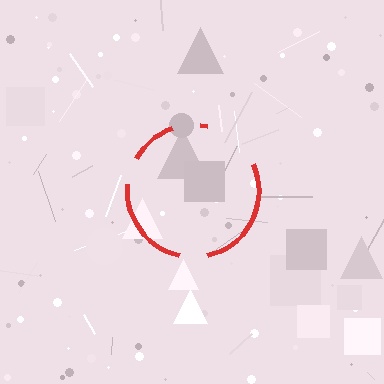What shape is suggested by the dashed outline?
The dashed outline suggests a circle.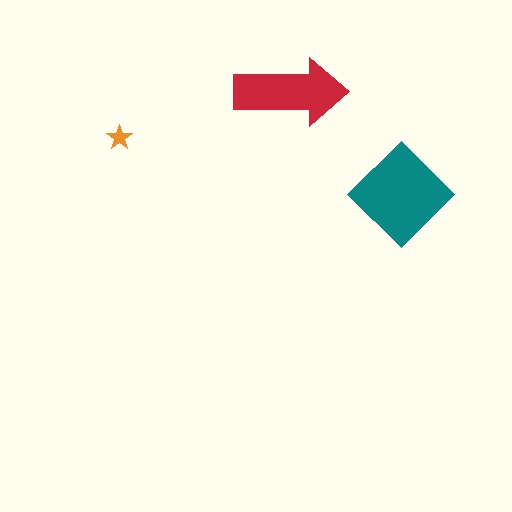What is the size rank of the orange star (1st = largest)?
3rd.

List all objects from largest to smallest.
The teal diamond, the red arrow, the orange star.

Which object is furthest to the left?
The orange star is leftmost.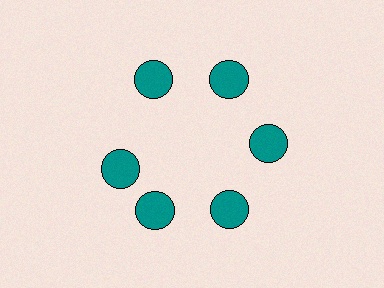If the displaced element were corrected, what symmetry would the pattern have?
It would have 6-fold rotational symmetry — the pattern would map onto itself every 60 degrees.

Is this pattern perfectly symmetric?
No. The 6 teal circles are arranged in a ring, but one element near the 9 o'clock position is rotated out of alignment along the ring, breaking the 6-fold rotational symmetry.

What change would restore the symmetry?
The symmetry would be restored by rotating it back into even spacing with its neighbors so that all 6 circles sit at equal angles and equal distance from the center.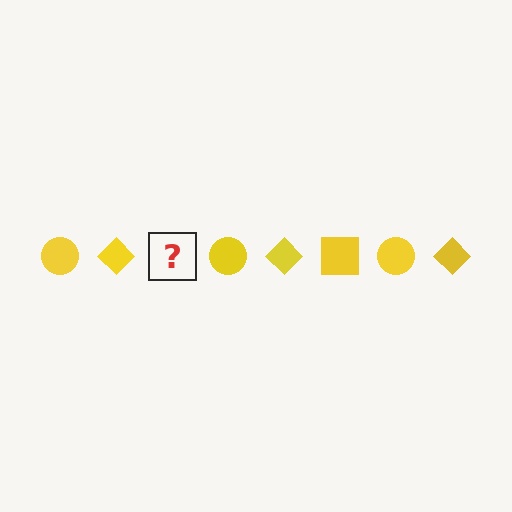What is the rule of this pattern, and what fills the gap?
The rule is that the pattern cycles through circle, diamond, square shapes in yellow. The gap should be filled with a yellow square.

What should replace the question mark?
The question mark should be replaced with a yellow square.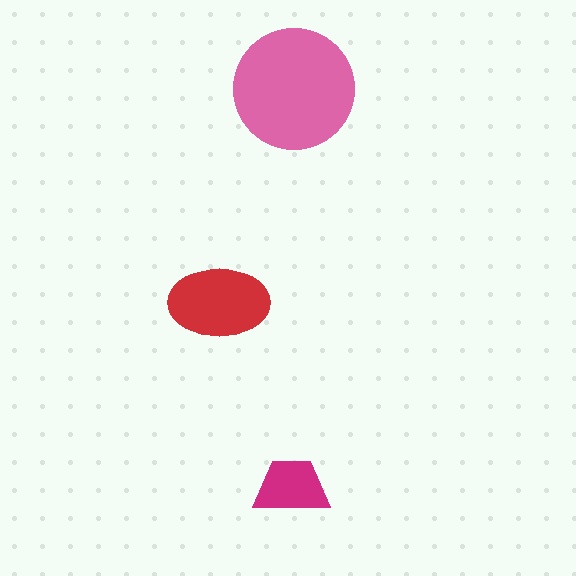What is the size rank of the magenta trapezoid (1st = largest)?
3rd.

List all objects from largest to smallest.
The pink circle, the red ellipse, the magenta trapezoid.